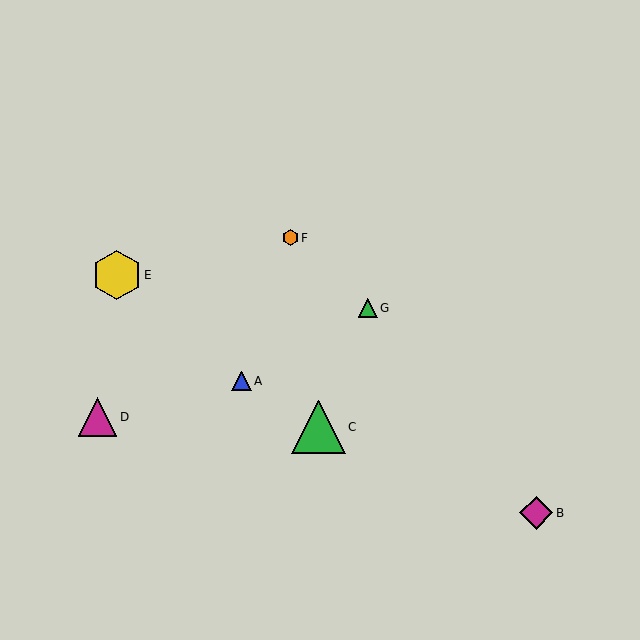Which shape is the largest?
The green triangle (labeled C) is the largest.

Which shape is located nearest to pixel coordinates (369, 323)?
The green triangle (labeled G) at (368, 308) is nearest to that location.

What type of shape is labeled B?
Shape B is a magenta diamond.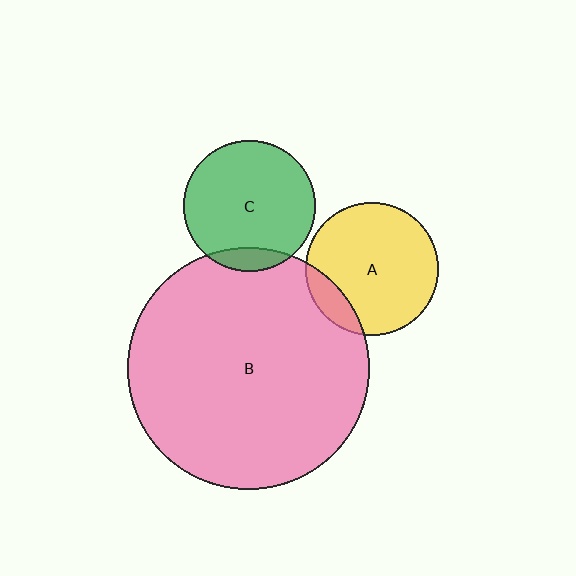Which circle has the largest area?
Circle B (pink).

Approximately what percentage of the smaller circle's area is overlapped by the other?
Approximately 10%.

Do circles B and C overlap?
Yes.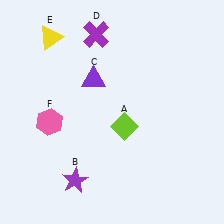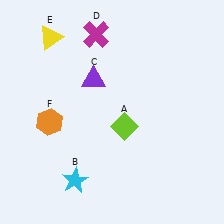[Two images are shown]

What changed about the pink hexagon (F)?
In Image 1, F is pink. In Image 2, it changed to orange.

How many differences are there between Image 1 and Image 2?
There are 3 differences between the two images.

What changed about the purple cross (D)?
In Image 1, D is purple. In Image 2, it changed to magenta.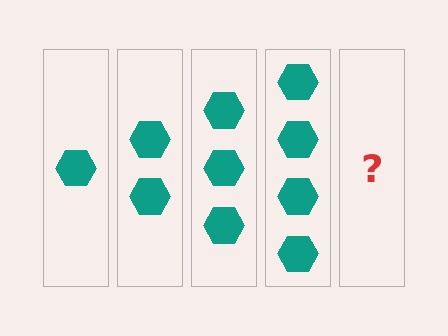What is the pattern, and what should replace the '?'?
The pattern is that each step adds one more hexagon. The '?' should be 5 hexagons.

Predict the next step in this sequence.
The next step is 5 hexagons.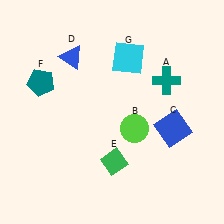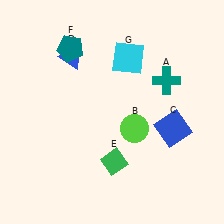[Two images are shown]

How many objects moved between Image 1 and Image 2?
1 object moved between the two images.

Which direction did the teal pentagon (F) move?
The teal pentagon (F) moved up.